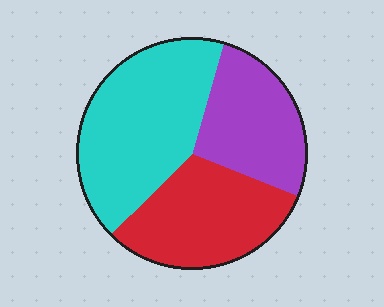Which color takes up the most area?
Cyan, at roughly 40%.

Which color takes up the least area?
Purple, at roughly 25%.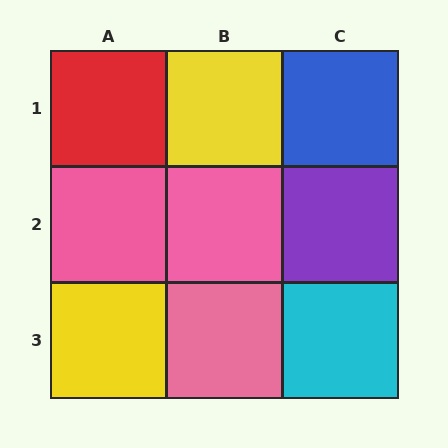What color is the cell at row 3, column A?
Yellow.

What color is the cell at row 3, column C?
Cyan.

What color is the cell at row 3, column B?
Pink.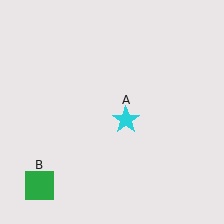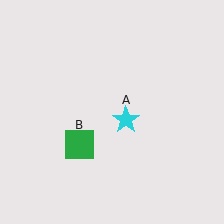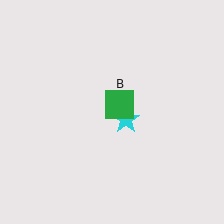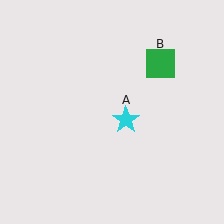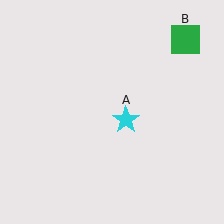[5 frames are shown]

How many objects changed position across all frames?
1 object changed position: green square (object B).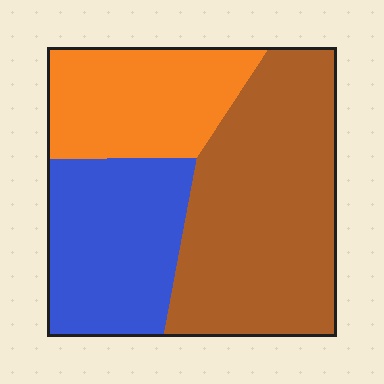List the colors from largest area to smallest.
From largest to smallest: brown, blue, orange.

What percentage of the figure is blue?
Blue covers roughly 30% of the figure.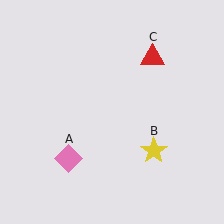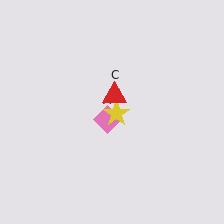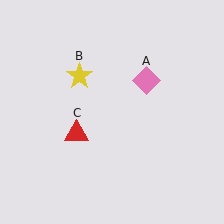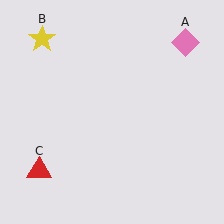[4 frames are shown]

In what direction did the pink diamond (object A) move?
The pink diamond (object A) moved up and to the right.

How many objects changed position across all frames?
3 objects changed position: pink diamond (object A), yellow star (object B), red triangle (object C).